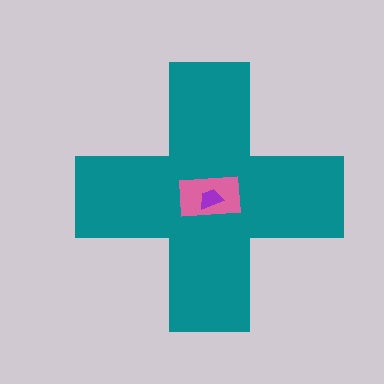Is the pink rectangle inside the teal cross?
Yes.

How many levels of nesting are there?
3.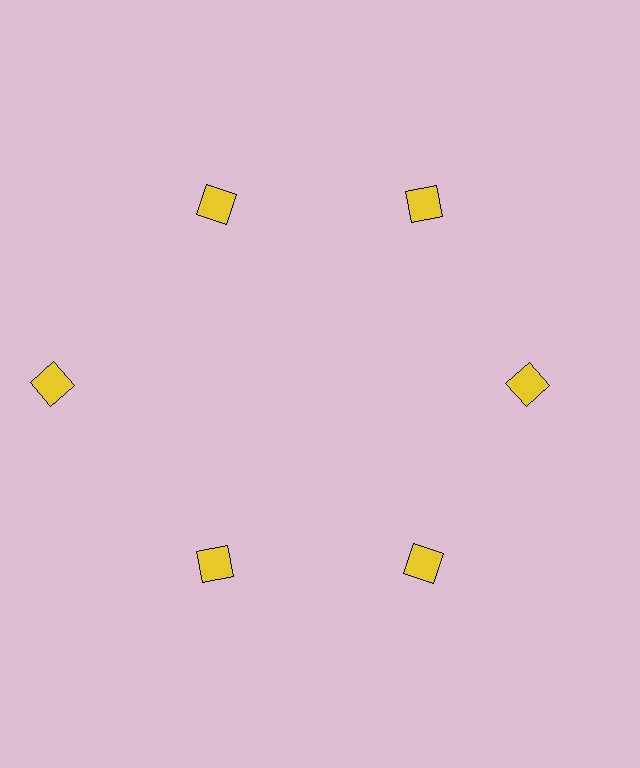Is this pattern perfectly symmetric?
No. The 6 yellow diamonds are arranged in a ring, but one element near the 9 o'clock position is pushed outward from the center, breaking the 6-fold rotational symmetry.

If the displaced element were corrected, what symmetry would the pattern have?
It would have 6-fold rotational symmetry — the pattern would map onto itself every 60 degrees.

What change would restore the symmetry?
The symmetry would be restored by moving it inward, back onto the ring so that all 6 diamonds sit at equal angles and equal distance from the center.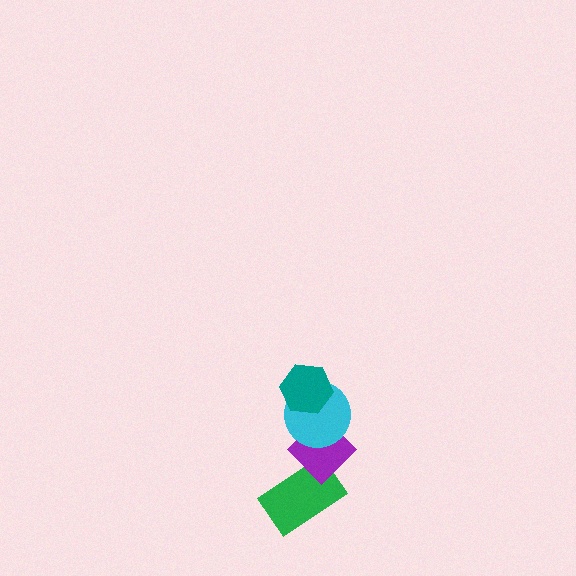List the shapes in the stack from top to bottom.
From top to bottom: the teal hexagon, the cyan circle, the purple diamond, the green rectangle.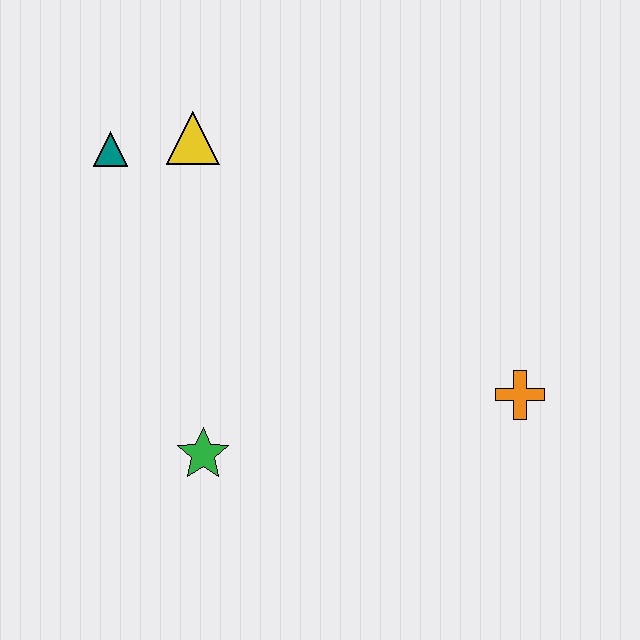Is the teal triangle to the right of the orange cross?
No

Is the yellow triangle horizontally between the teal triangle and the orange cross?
Yes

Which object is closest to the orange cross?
The green star is closest to the orange cross.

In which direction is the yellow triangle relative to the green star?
The yellow triangle is above the green star.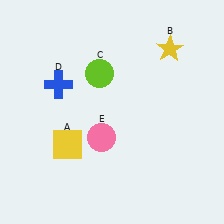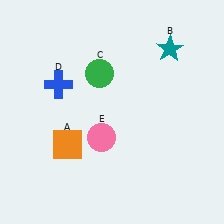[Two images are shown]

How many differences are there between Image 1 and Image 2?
There are 3 differences between the two images.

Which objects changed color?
A changed from yellow to orange. B changed from yellow to teal. C changed from lime to green.